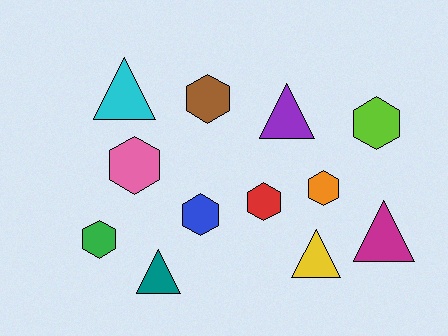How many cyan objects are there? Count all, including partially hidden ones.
There is 1 cyan object.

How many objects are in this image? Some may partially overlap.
There are 12 objects.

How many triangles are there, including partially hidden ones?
There are 5 triangles.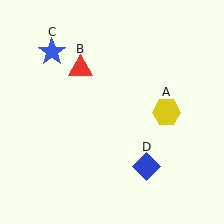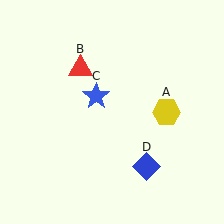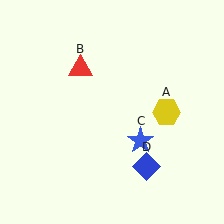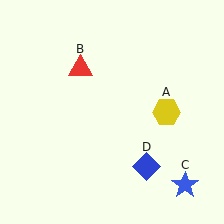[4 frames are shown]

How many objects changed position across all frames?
1 object changed position: blue star (object C).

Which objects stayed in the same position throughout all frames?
Yellow hexagon (object A) and red triangle (object B) and blue diamond (object D) remained stationary.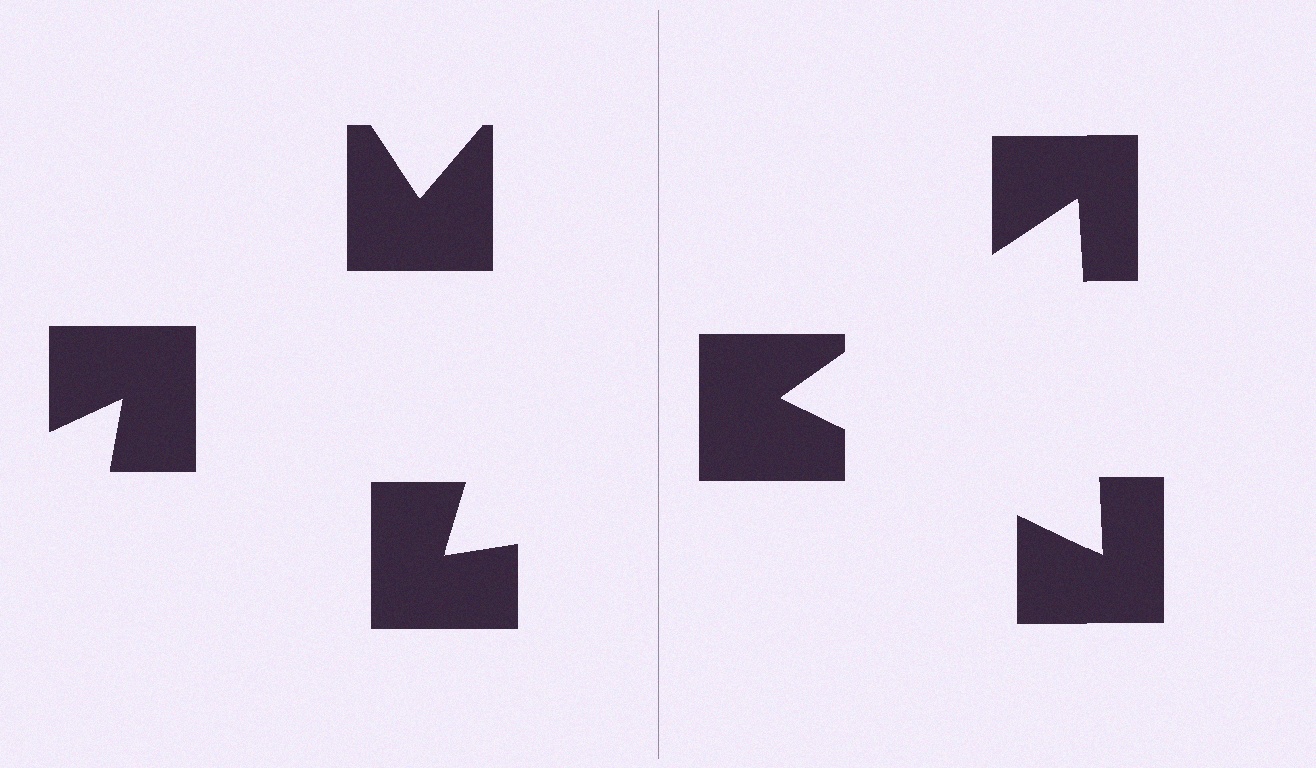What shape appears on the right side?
An illusory triangle.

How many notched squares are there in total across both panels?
6 — 3 on each side.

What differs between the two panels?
The notched squares are positioned identically on both sides; only the wedge orientations differ. On the right they align to a triangle; on the left they are misaligned.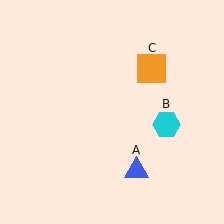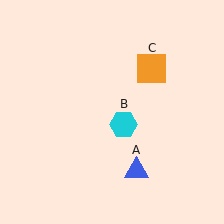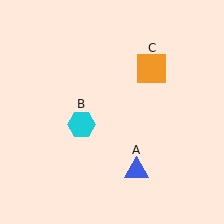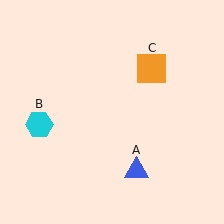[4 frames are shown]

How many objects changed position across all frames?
1 object changed position: cyan hexagon (object B).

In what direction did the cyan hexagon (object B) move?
The cyan hexagon (object B) moved left.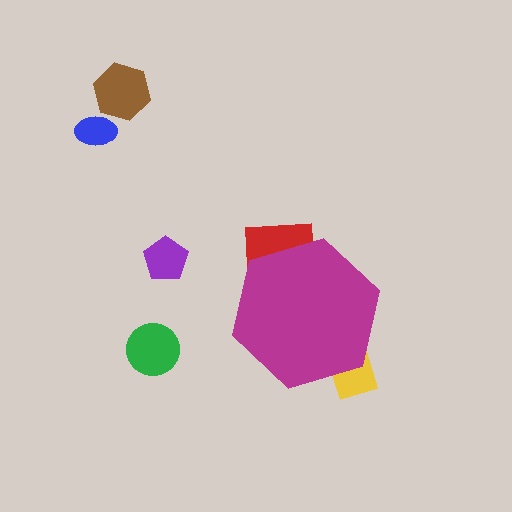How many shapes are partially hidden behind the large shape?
2 shapes are partially hidden.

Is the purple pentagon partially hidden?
No, the purple pentagon is fully visible.